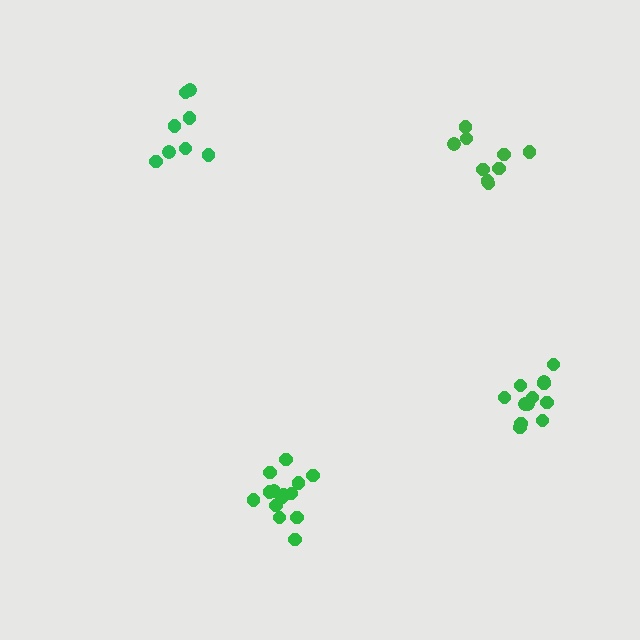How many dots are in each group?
Group 1: 8 dots, Group 2: 9 dots, Group 3: 14 dots, Group 4: 12 dots (43 total).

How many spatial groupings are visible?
There are 4 spatial groupings.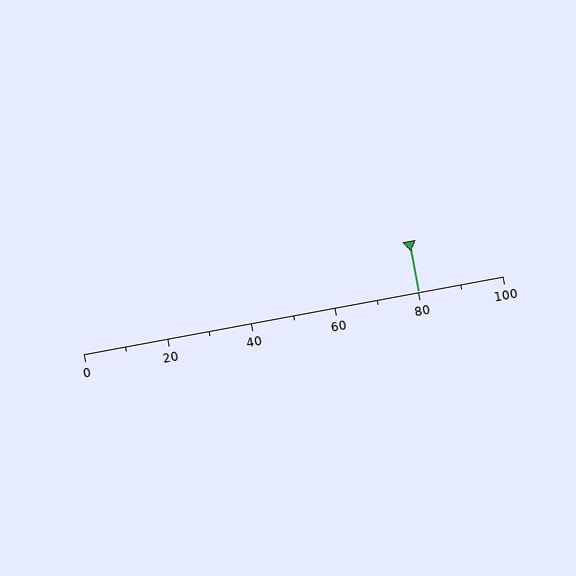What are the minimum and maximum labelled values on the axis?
The axis runs from 0 to 100.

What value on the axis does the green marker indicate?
The marker indicates approximately 80.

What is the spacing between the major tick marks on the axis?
The major ticks are spaced 20 apart.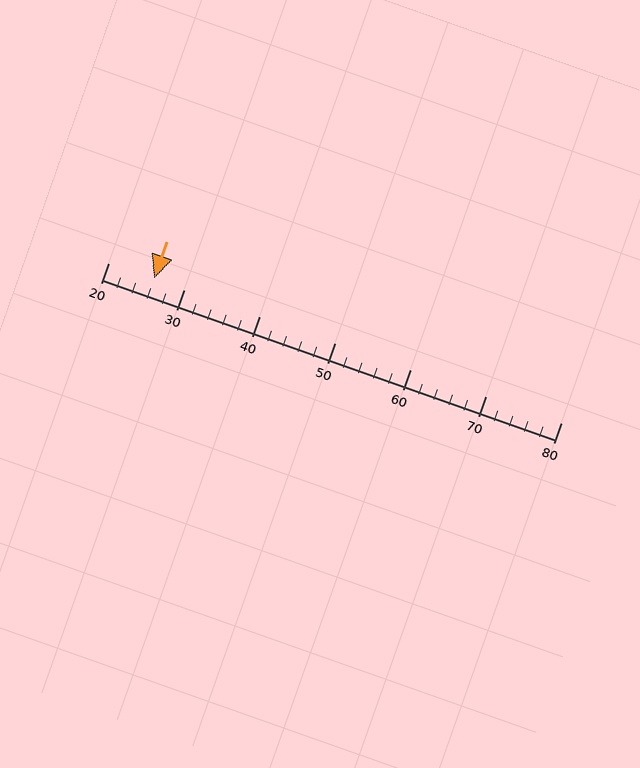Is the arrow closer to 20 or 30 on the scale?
The arrow is closer to 30.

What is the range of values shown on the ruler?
The ruler shows values from 20 to 80.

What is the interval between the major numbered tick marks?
The major tick marks are spaced 10 units apart.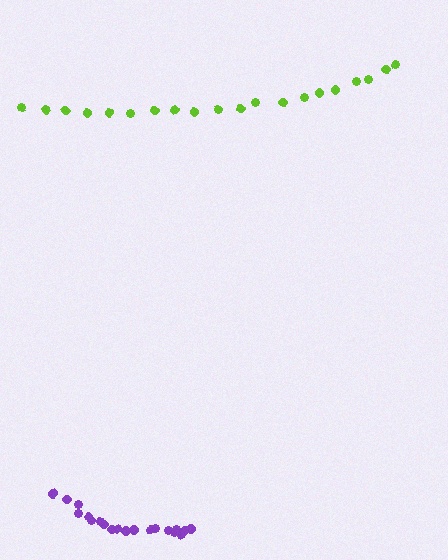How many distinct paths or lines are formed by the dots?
There are 2 distinct paths.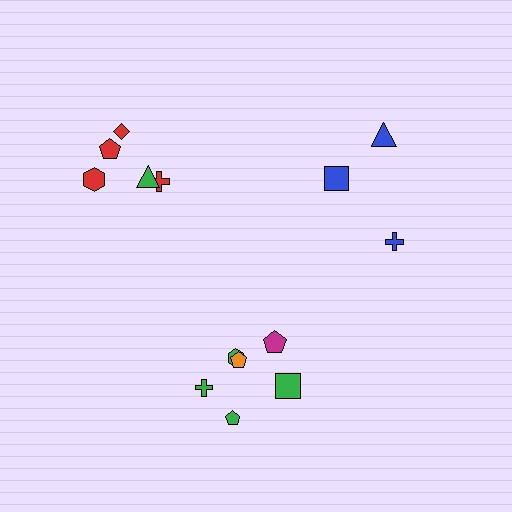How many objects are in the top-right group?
There are 3 objects.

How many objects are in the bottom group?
There are 6 objects.